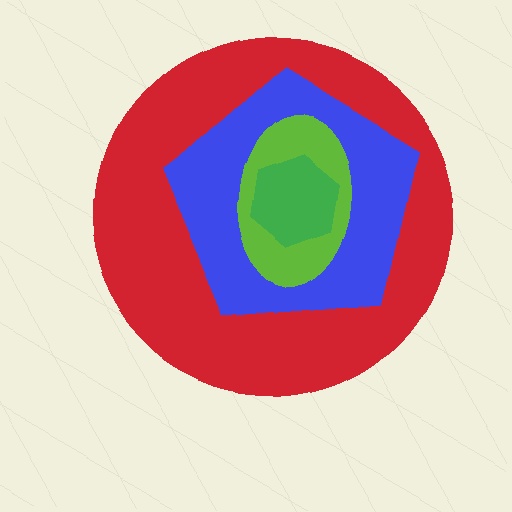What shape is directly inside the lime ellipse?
The green hexagon.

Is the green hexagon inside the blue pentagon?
Yes.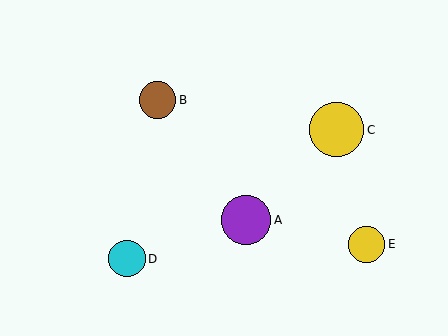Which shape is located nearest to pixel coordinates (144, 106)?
The brown circle (labeled B) at (158, 100) is nearest to that location.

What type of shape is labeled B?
Shape B is a brown circle.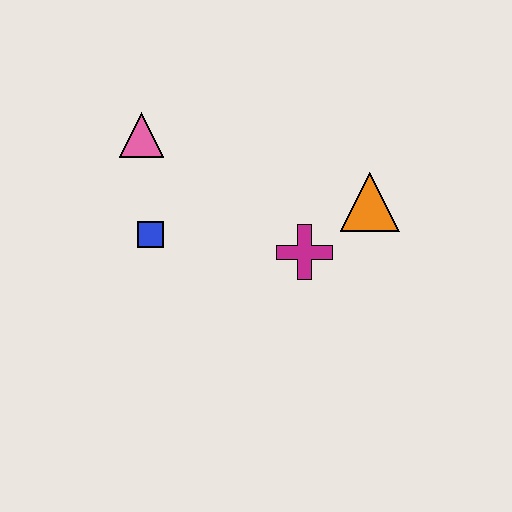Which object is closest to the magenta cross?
The orange triangle is closest to the magenta cross.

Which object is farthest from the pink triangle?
The orange triangle is farthest from the pink triangle.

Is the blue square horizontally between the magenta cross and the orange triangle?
No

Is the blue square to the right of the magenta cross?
No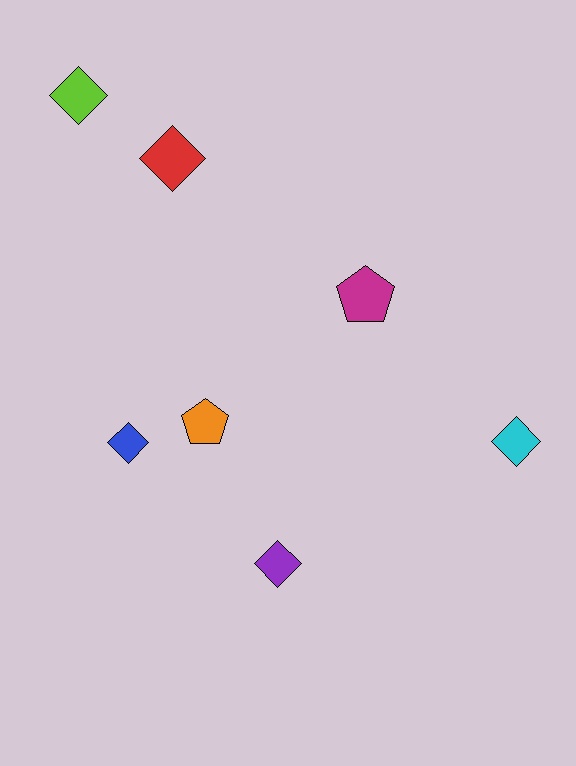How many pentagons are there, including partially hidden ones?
There are 2 pentagons.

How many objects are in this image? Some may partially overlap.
There are 7 objects.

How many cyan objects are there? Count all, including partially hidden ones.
There is 1 cyan object.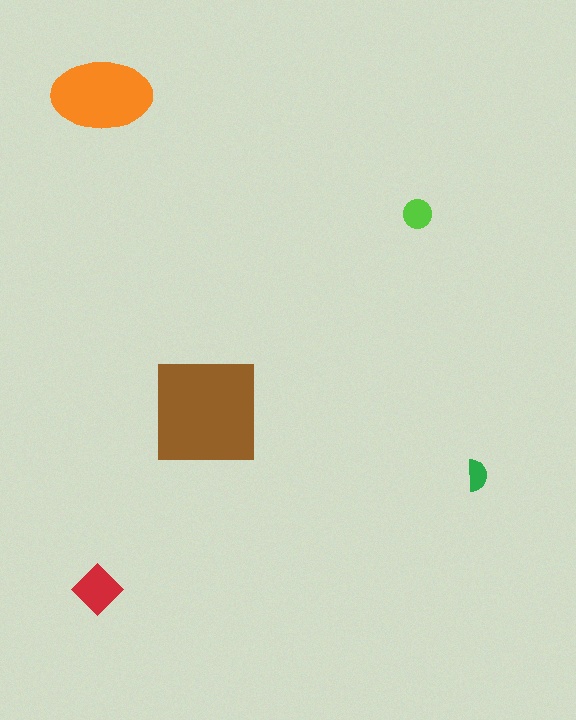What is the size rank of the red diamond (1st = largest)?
3rd.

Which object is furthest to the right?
The green semicircle is rightmost.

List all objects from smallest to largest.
The green semicircle, the lime circle, the red diamond, the orange ellipse, the brown square.